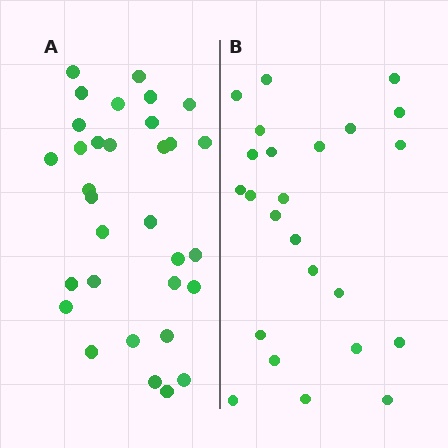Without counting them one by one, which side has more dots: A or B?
Region A (the left region) has more dots.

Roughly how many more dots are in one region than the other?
Region A has roughly 8 or so more dots than region B.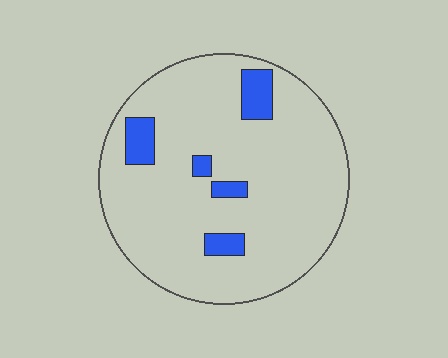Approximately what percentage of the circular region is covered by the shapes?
Approximately 10%.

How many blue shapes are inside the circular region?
5.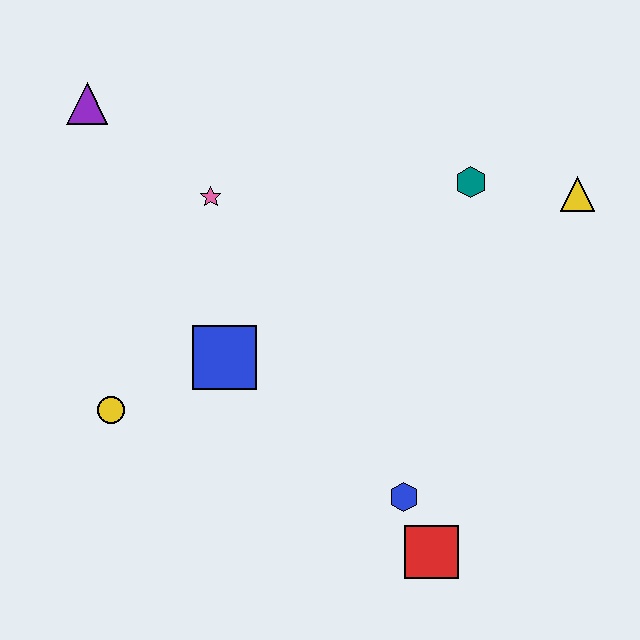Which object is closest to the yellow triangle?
The teal hexagon is closest to the yellow triangle.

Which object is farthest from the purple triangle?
The red square is farthest from the purple triangle.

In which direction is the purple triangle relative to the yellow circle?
The purple triangle is above the yellow circle.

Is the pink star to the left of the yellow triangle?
Yes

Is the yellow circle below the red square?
No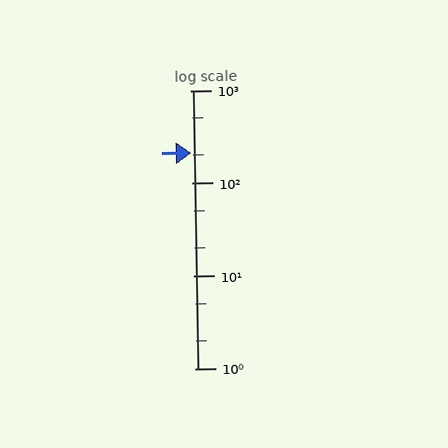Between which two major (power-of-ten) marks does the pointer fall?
The pointer is between 100 and 1000.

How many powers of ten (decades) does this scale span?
The scale spans 3 decades, from 1 to 1000.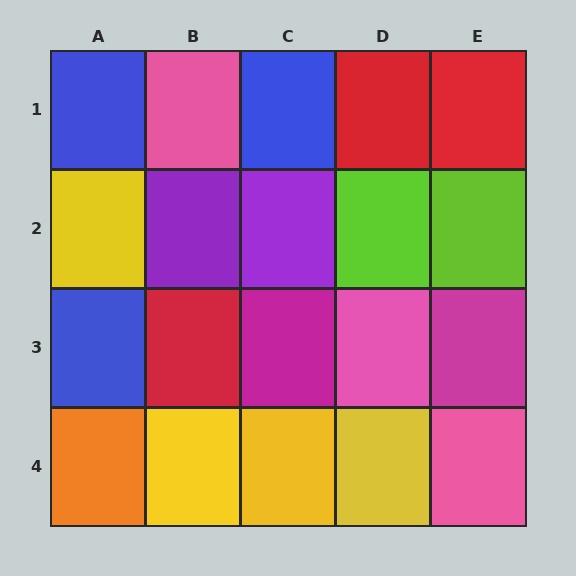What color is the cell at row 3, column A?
Blue.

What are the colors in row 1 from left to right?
Blue, pink, blue, red, red.